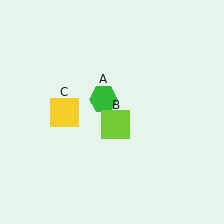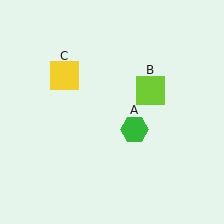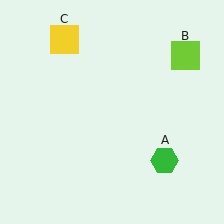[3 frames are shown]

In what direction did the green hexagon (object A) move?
The green hexagon (object A) moved down and to the right.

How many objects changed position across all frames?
3 objects changed position: green hexagon (object A), lime square (object B), yellow square (object C).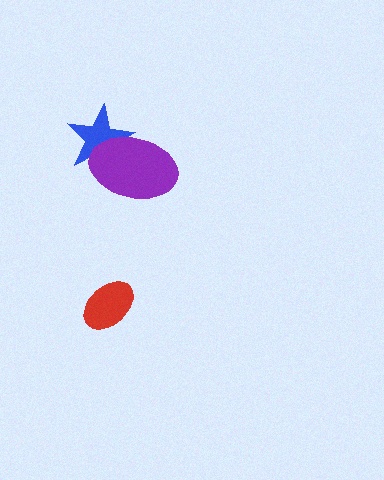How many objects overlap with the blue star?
1 object overlaps with the blue star.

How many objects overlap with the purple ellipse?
1 object overlaps with the purple ellipse.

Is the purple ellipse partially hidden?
No, no other shape covers it.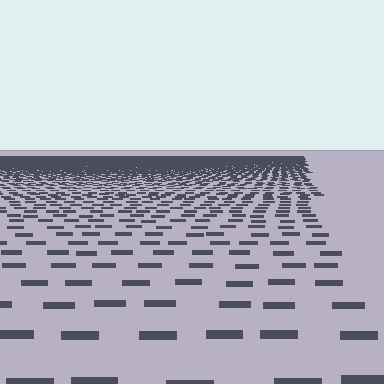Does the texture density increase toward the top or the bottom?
Density increases toward the top.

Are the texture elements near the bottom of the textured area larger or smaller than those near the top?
Larger. Near the bottom, elements are closer to the viewer and appear at a bigger on-screen size.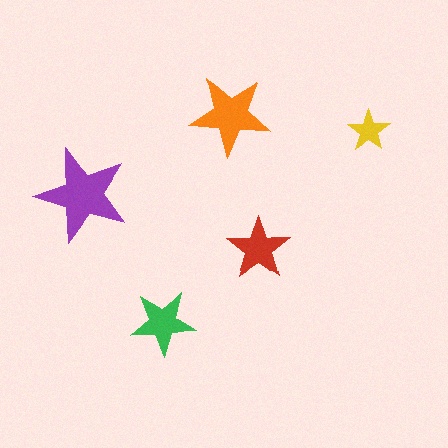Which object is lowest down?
The green star is bottommost.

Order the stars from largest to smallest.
the purple one, the orange one, the green one, the red one, the yellow one.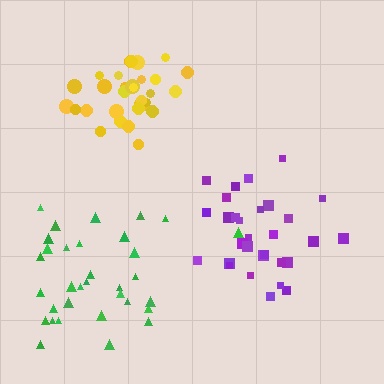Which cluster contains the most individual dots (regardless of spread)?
Green (34).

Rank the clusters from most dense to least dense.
yellow, purple, green.